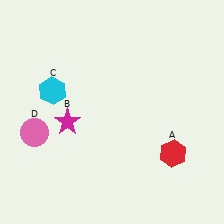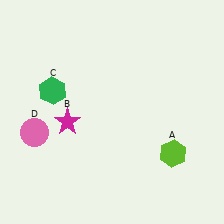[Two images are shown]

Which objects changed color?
A changed from red to lime. C changed from cyan to green.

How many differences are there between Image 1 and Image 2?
There are 2 differences between the two images.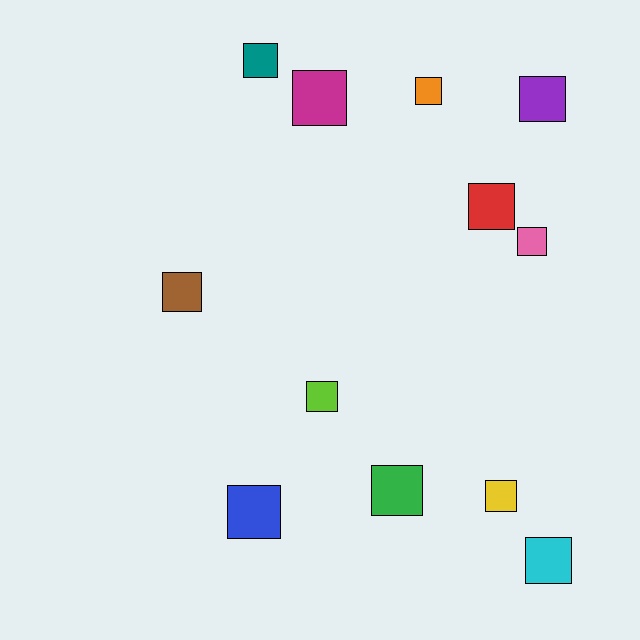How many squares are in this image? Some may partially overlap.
There are 12 squares.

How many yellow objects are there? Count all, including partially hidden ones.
There is 1 yellow object.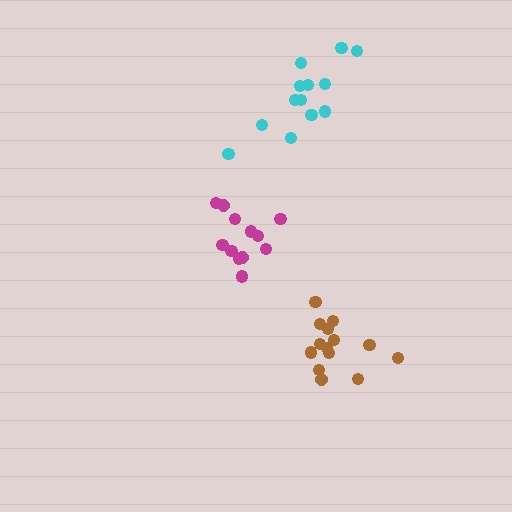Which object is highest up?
The cyan cluster is topmost.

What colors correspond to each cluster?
The clusters are colored: magenta, brown, cyan.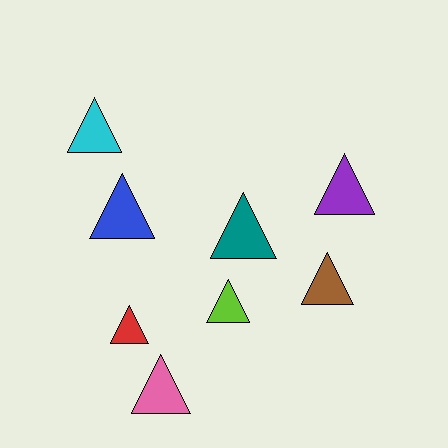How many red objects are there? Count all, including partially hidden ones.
There is 1 red object.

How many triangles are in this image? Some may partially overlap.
There are 8 triangles.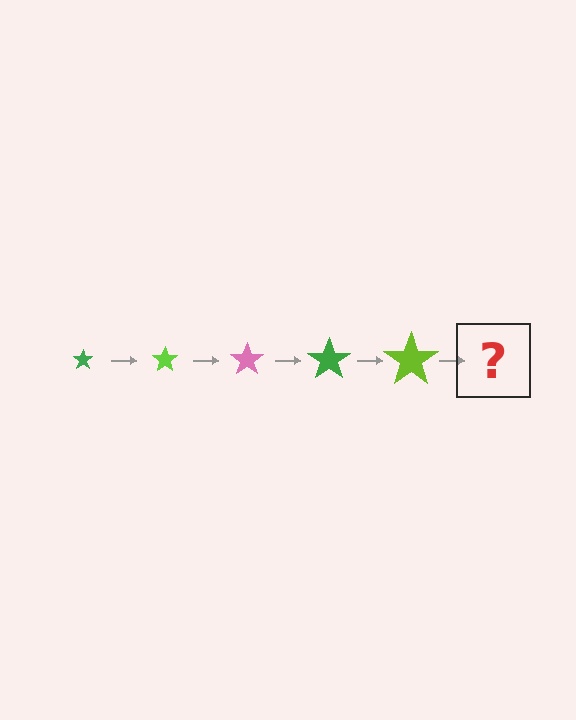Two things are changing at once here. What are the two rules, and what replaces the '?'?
The two rules are that the star grows larger each step and the color cycles through green, lime, and pink. The '?' should be a pink star, larger than the previous one.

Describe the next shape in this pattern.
It should be a pink star, larger than the previous one.